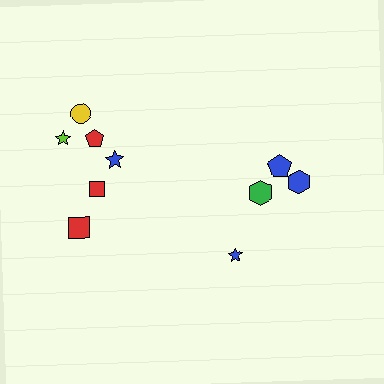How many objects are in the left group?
There are 6 objects.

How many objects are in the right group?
There are 4 objects.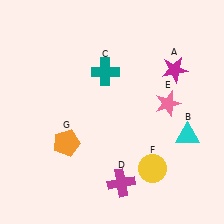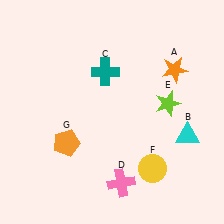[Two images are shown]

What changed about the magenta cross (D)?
In Image 1, D is magenta. In Image 2, it changed to pink.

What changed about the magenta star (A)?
In Image 1, A is magenta. In Image 2, it changed to orange.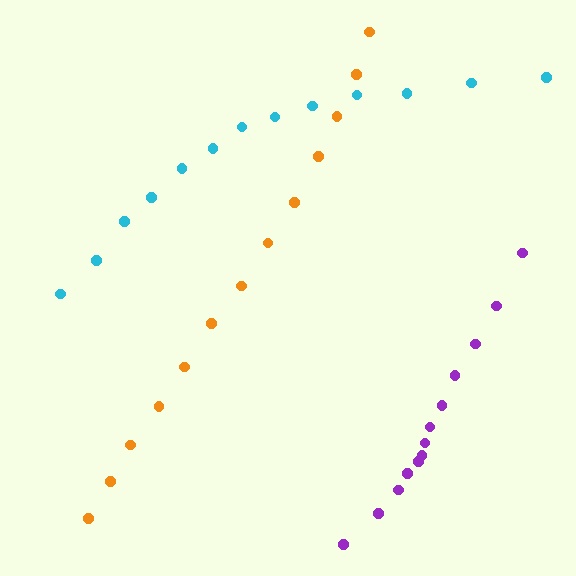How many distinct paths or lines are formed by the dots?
There are 3 distinct paths.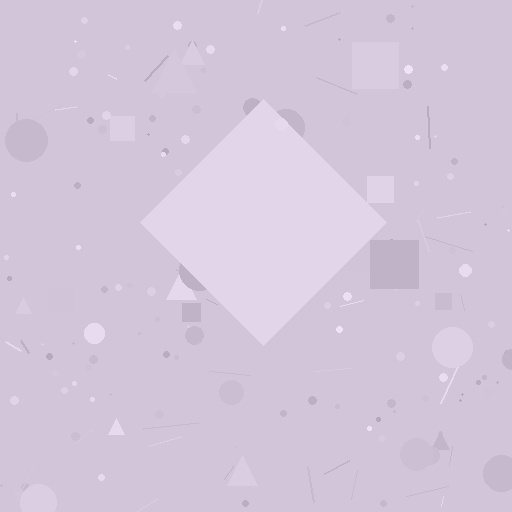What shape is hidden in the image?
A diamond is hidden in the image.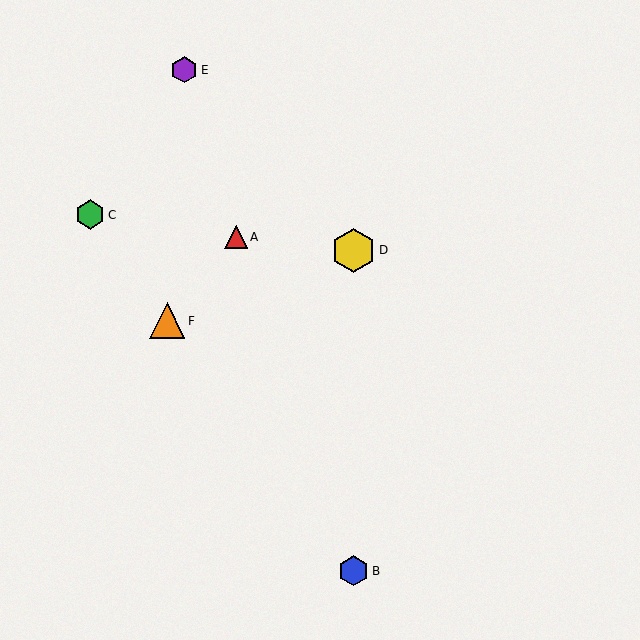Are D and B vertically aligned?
Yes, both are at x≈354.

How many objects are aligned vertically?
2 objects (B, D) are aligned vertically.